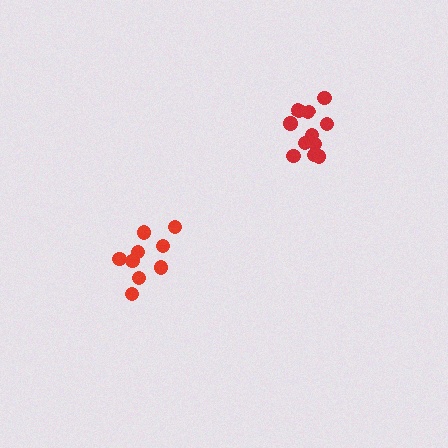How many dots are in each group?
Group 1: 9 dots, Group 2: 12 dots (21 total).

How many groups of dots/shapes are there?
There are 2 groups.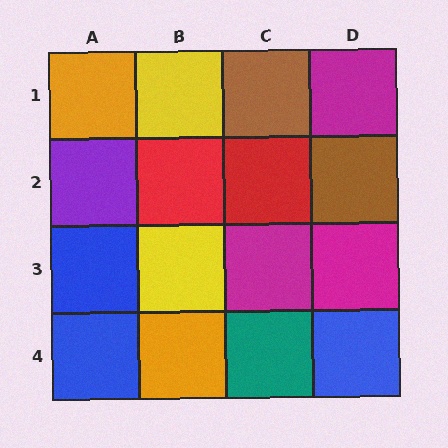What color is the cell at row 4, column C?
Teal.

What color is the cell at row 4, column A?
Blue.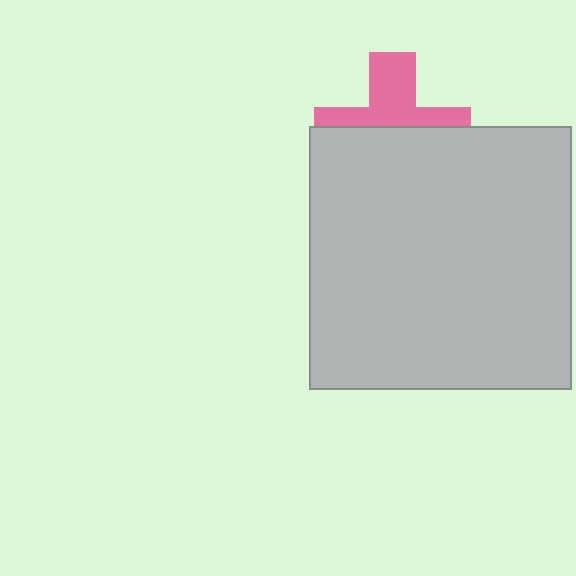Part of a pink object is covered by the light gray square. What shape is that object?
It is a cross.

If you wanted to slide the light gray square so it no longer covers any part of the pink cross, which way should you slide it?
Slide it down — that is the most direct way to separate the two shapes.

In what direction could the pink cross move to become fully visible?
The pink cross could move up. That would shift it out from behind the light gray square entirely.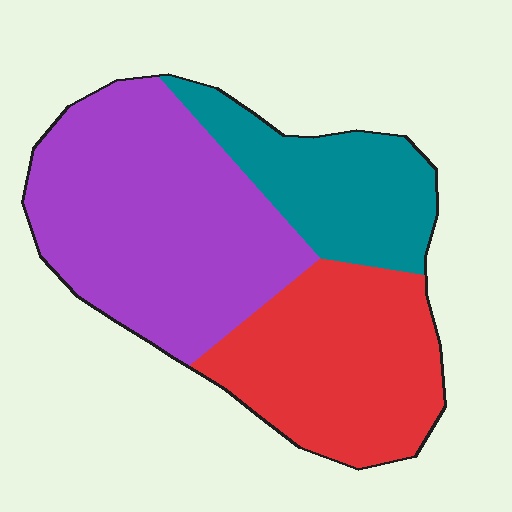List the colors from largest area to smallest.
From largest to smallest: purple, red, teal.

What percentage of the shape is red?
Red covers about 30% of the shape.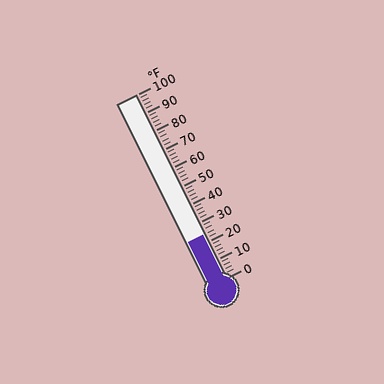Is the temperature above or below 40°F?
The temperature is below 40°F.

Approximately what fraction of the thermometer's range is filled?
The thermometer is filled to approximately 25% of its range.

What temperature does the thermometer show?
The thermometer shows approximately 24°F.